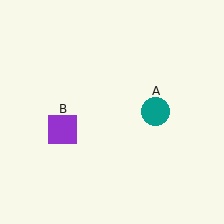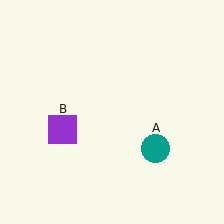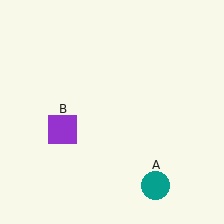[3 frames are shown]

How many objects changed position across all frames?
1 object changed position: teal circle (object A).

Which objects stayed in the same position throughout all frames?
Purple square (object B) remained stationary.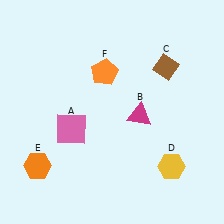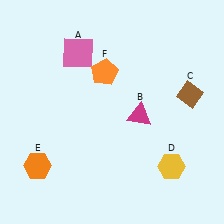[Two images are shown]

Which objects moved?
The objects that moved are: the pink square (A), the brown diamond (C).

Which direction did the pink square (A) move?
The pink square (A) moved up.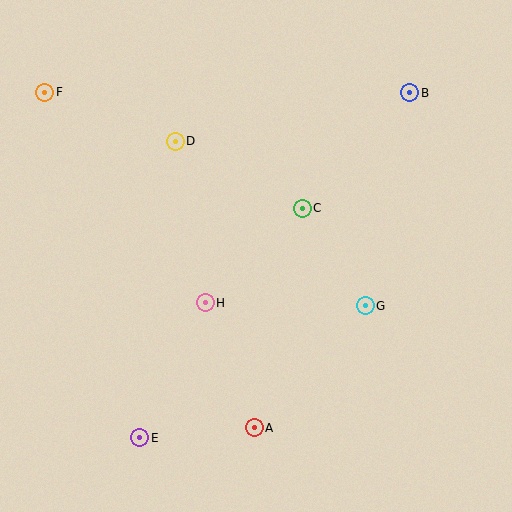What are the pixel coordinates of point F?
Point F is at (45, 92).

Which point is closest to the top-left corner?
Point F is closest to the top-left corner.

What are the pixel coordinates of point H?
Point H is at (205, 303).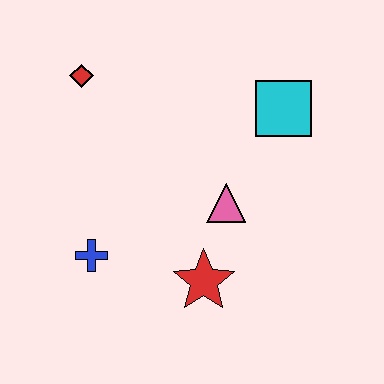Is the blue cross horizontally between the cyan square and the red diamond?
Yes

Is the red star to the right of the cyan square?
No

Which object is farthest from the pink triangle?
The red diamond is farthest from the pink triangle.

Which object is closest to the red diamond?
The blue cross is closest to the red diamond.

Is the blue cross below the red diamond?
Yes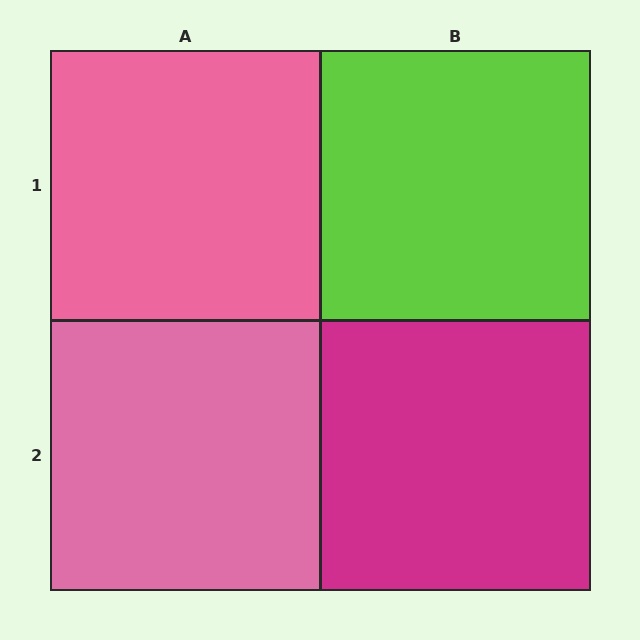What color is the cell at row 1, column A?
Pink.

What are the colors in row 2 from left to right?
Pink, magenta.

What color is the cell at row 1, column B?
Lime.